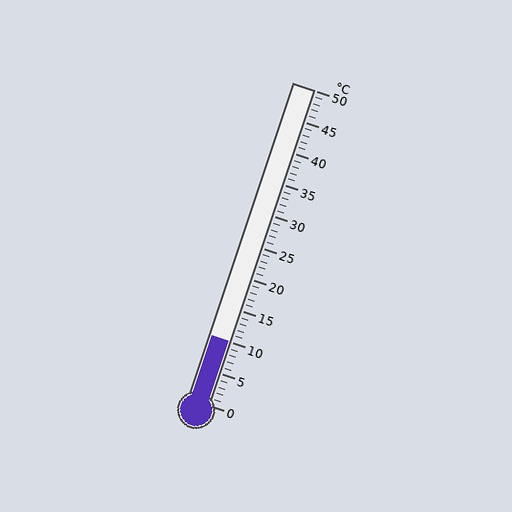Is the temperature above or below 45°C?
The temperature is below 45°C.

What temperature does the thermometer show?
The thermometer shows approximately 10°C.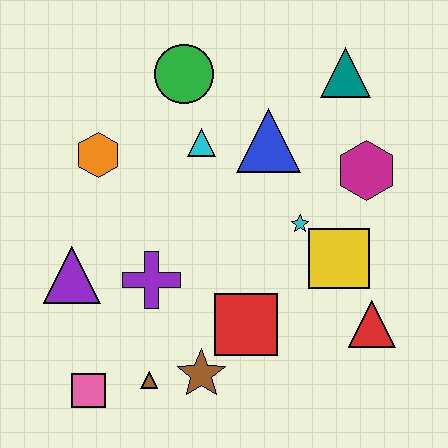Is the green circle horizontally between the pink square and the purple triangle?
No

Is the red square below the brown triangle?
No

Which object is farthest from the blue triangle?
The pink square is farthest from the blue triangle.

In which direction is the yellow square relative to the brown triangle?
The yellow square is to the right of the brown triangle.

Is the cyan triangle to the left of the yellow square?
Yes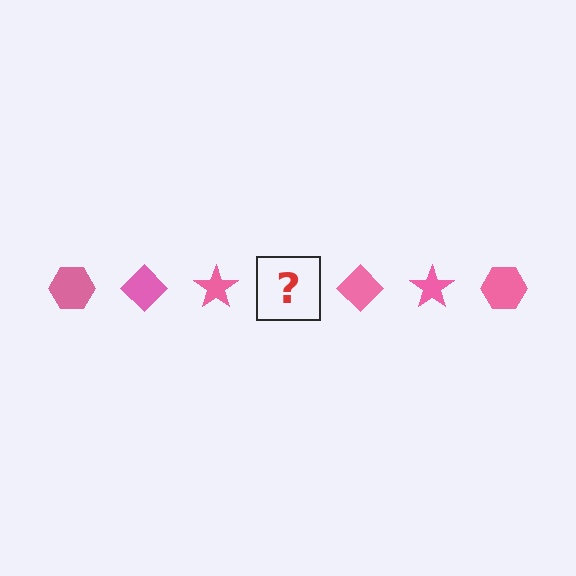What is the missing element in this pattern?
The missing element is a pink hexagon.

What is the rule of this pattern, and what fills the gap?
The rule is that the pattern cycles through hexagon, diamond, star shapes in pink. The gap should be filled with a pink hexagon.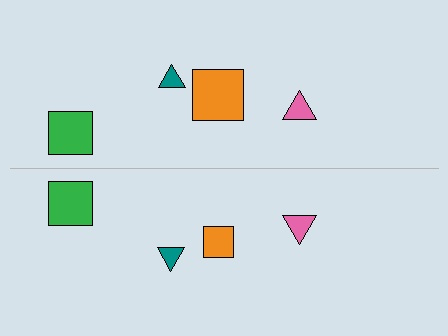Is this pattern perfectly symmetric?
No, the pattern is not perfectly symmetric. The orange square on the bottom side has a different size than its mirror counterpart.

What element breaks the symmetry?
The orange square on the bottom side has a different size than its mirror counterpart.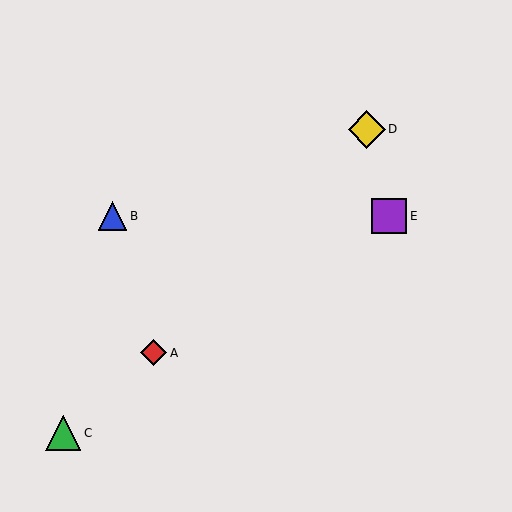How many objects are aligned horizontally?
2 objects (B, E) are aligned horizontally.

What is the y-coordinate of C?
Object C is at y≈433.